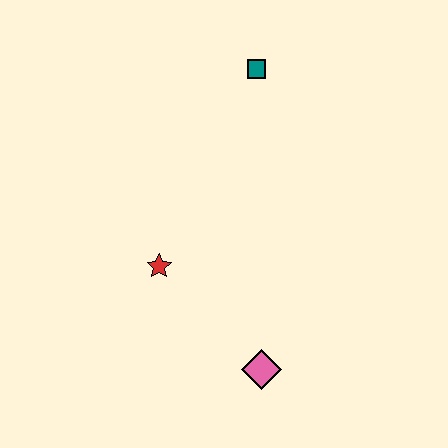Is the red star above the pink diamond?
Yes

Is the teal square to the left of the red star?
No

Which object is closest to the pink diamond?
The red star is closest to the pink diamond.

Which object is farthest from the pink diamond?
The teal square is farthest from the pink diamond.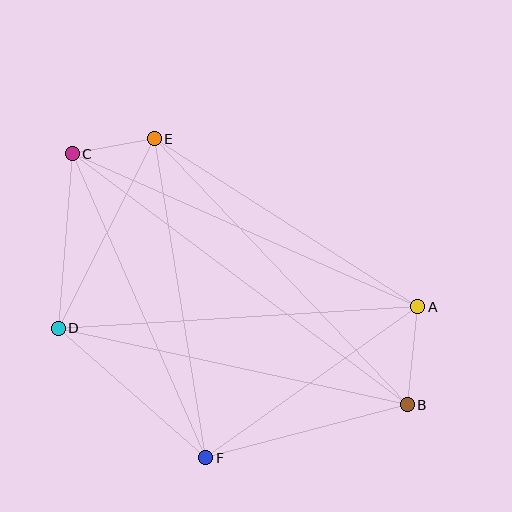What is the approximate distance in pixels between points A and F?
The distance between A and F is approximately 261 pixels.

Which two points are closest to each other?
Points C and E are closest to each other.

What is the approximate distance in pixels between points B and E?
The distance between B and E is approximately 367 pixels.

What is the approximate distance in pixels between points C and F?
The distance between C and F is approximately 332 pixels.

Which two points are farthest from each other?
Points B and C are farthest from each other.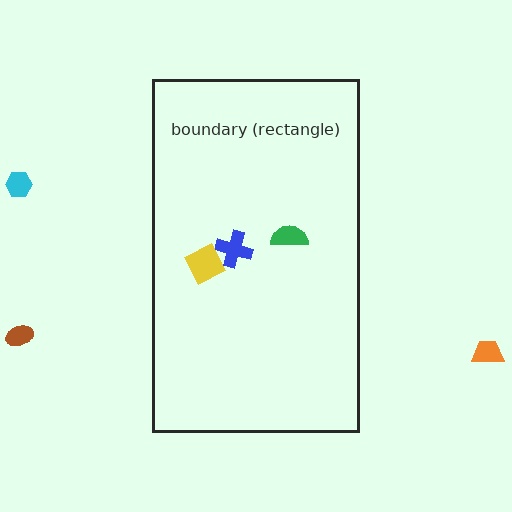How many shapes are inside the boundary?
3 inside, 3 outside.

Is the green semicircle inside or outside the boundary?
Inside.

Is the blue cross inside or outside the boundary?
Inside.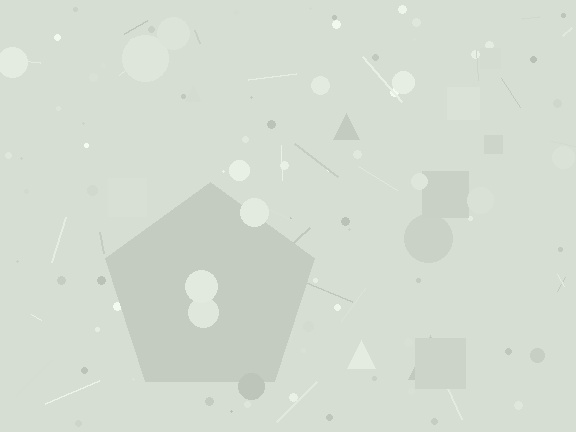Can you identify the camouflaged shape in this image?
The camouflaged shape is a pentagon.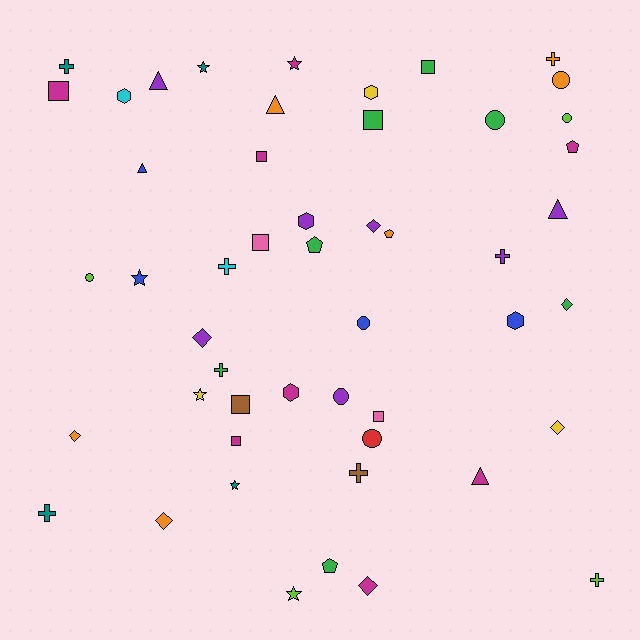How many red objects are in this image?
There is 1 red object.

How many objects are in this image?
There are 50 objects.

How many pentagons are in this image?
There are 4 pentagons.